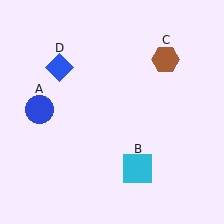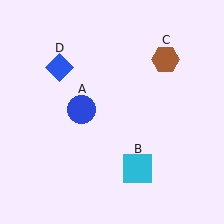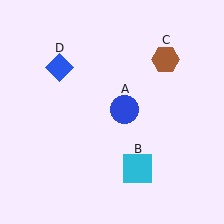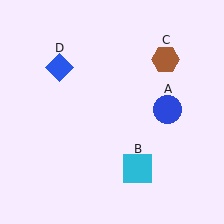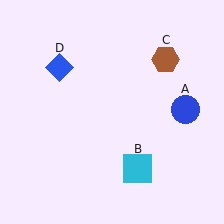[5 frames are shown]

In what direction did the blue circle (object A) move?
The blue circle (object A) moved right.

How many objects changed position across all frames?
1 object changed position: blue circle (object A).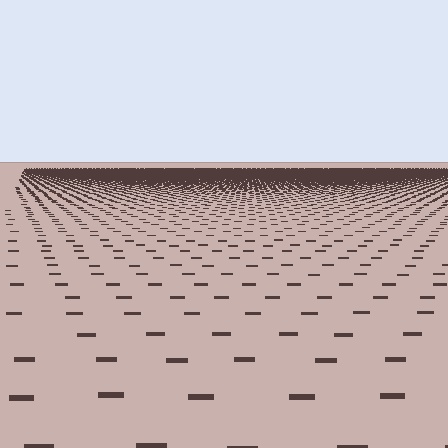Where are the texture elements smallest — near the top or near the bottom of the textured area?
Near the top.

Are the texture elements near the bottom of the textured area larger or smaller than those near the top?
Larger. Near the bottom, elements are closer to the viewer and appear at a bigger on-screen size.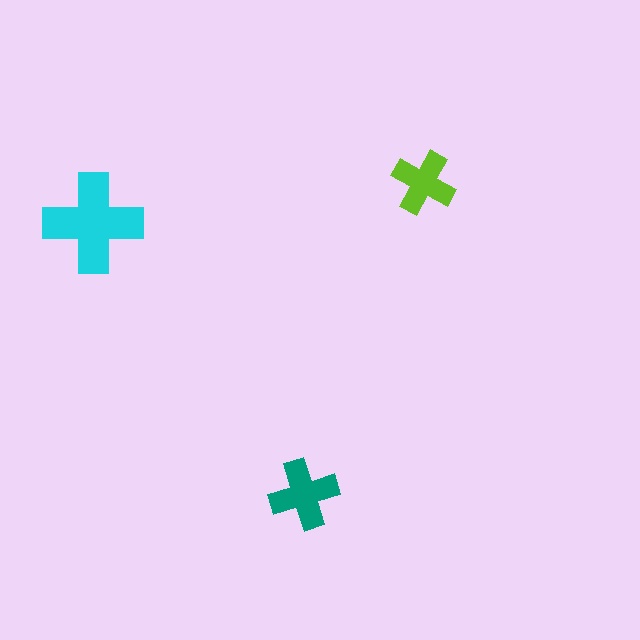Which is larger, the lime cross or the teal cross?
The teal one.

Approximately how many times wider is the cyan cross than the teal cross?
About 1.5 times wider.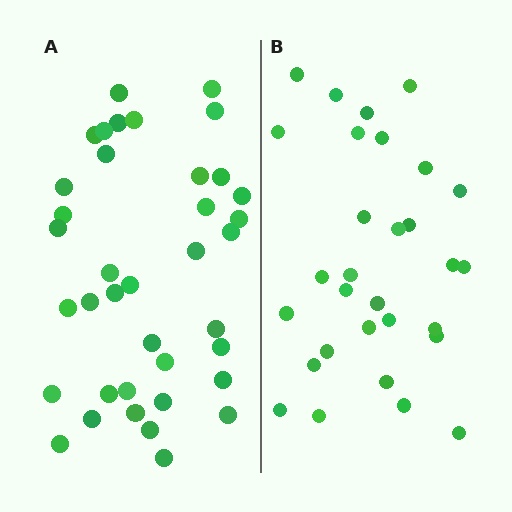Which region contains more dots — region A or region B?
Region A (the left region) has more dots.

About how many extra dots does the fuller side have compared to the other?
Region A has roughly 8 or so more dots than region B.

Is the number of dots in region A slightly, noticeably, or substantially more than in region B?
Region A has noticeably more, but not dramatically so. The ratio is roughly 1.3 to 1.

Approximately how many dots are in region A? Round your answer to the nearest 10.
About 40 dots. (The exact count is 38, which rounds to 40.)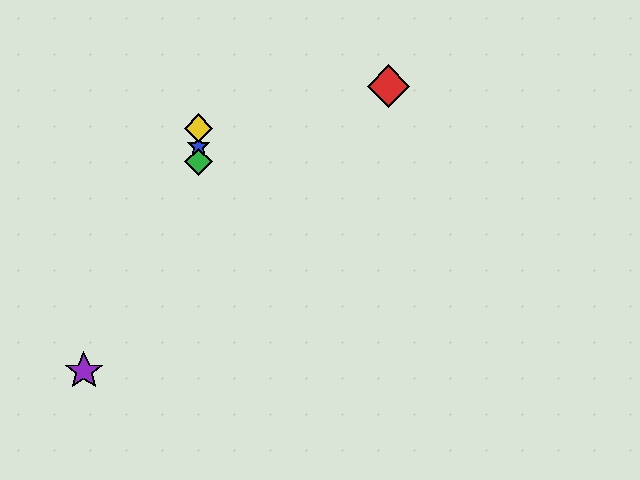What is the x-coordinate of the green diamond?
The green diamond is at x≈198.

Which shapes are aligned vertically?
The blue star, the green diamond, the yellow diamond are aligned vertically.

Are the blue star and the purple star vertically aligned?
No, the blue star is at x≈198 and the purple star is at x≈84.